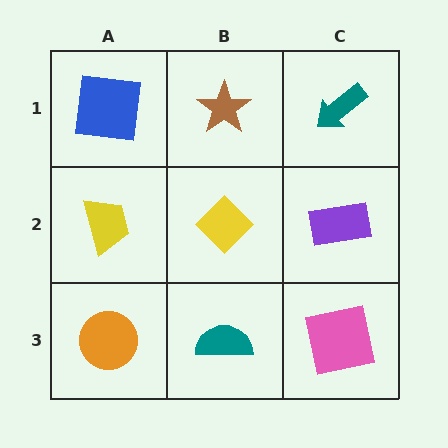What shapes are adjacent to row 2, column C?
A teal arrow (row 1, column C), a pink square (row 3, column C), a yellow diamond (row 2, column B).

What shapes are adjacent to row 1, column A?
A yellow trapezoid (row 2, column A), a brown star (row 1, column B).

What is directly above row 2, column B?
A brown star.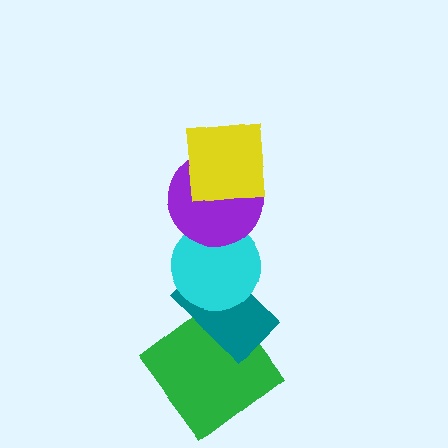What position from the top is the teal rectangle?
The teal rectangle is 4th from the top.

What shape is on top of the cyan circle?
The purple circle is on top of the cyan circle.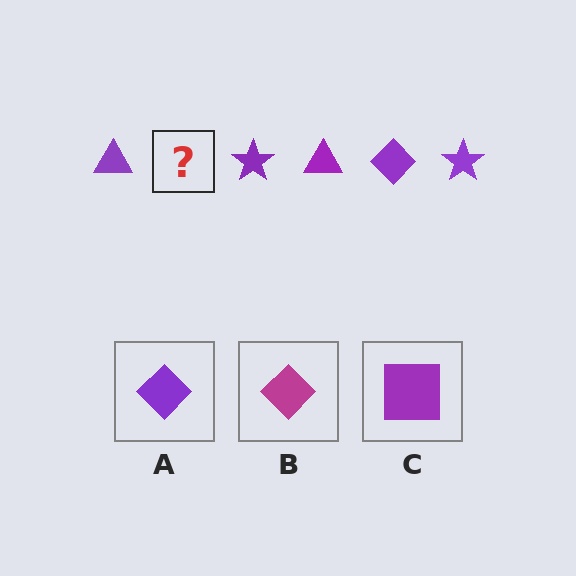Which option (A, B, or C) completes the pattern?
A.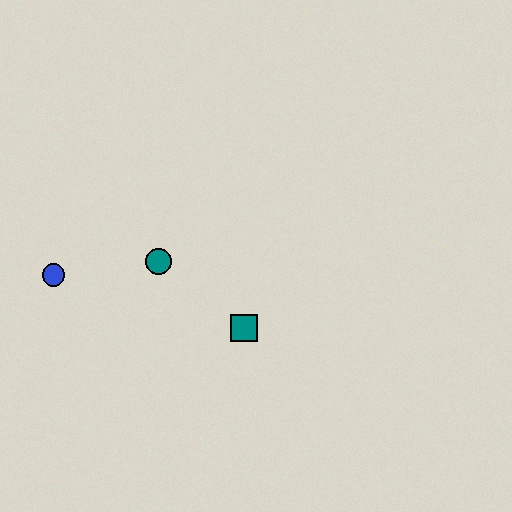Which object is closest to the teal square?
The teal circle is closest to the teal square.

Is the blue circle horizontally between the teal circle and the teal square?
No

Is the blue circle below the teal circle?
Yes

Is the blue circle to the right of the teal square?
No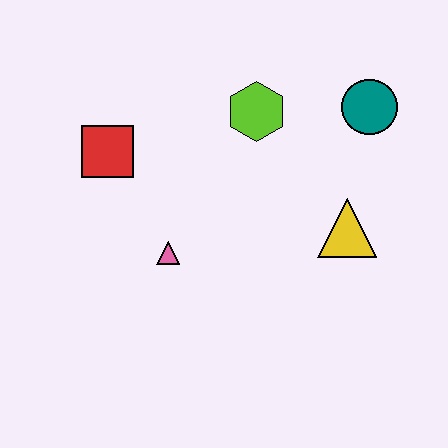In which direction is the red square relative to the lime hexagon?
The red square is to the left of the lime hexagon.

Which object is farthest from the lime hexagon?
The pink triangle is farthest from the lime hexagon.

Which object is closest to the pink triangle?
The red square is closest to the pink triangle.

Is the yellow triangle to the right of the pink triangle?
Yes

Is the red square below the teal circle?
Yes